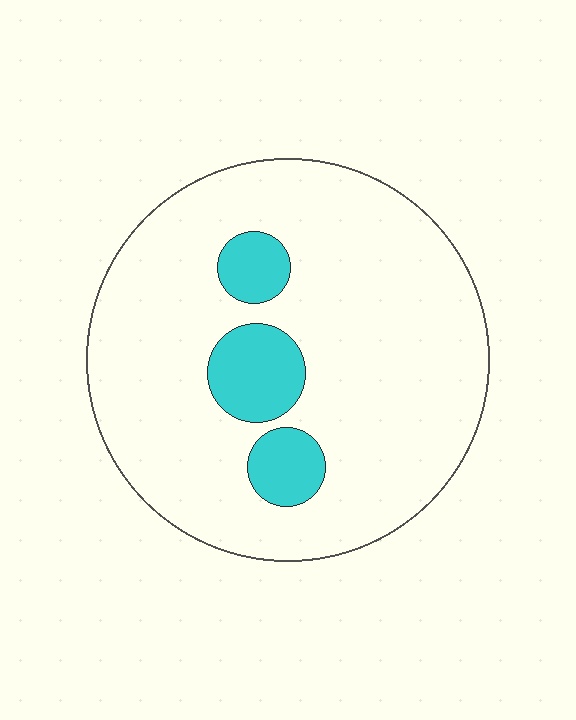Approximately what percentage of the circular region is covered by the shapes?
Approximately 15%.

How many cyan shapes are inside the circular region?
3.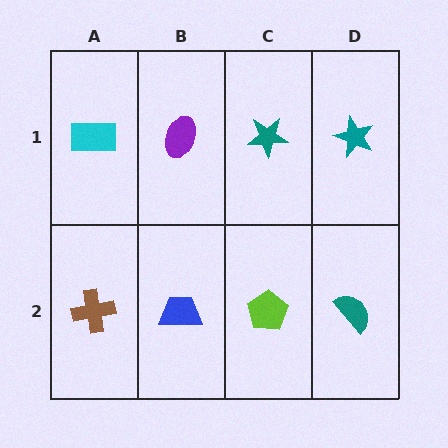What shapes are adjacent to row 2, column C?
A teal star (row 1, column C), a blue trapezoid (row 2, column B), a teal semicircle (row 2, column D).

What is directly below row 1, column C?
A lime pentagon.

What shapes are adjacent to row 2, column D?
A teal star (row 1, column D), a lime pentagon (row 2, column C).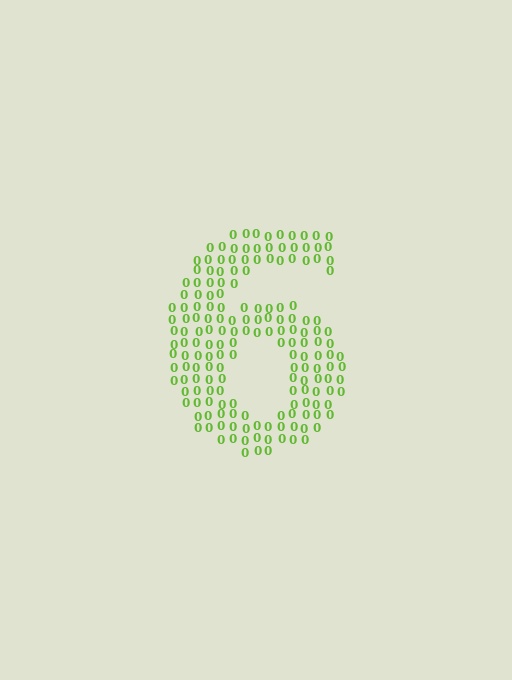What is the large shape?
The large shape is the digit 6.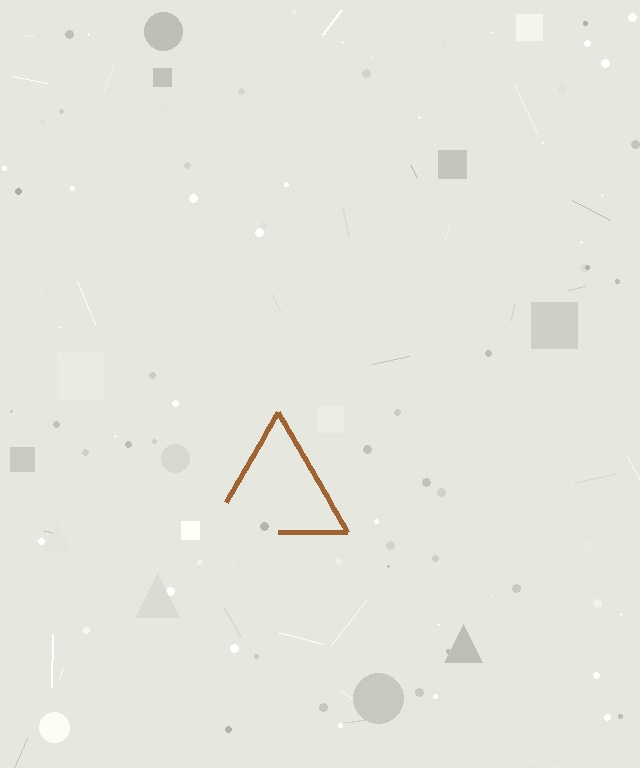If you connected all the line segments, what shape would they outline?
They would outline a triangle.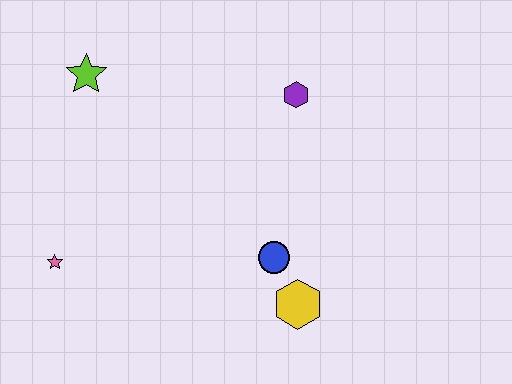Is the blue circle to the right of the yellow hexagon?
No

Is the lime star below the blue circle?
No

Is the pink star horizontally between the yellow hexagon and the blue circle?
No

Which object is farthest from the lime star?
The yellow hexagon is farthest from the lime star.